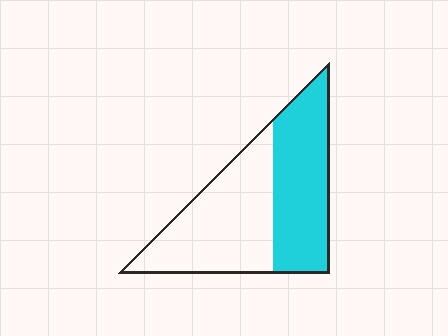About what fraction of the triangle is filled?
About one half (1/2).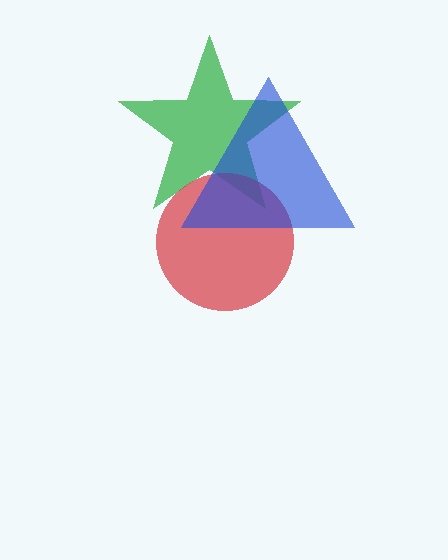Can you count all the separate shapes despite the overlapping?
Yes, there are 3 separate shapes.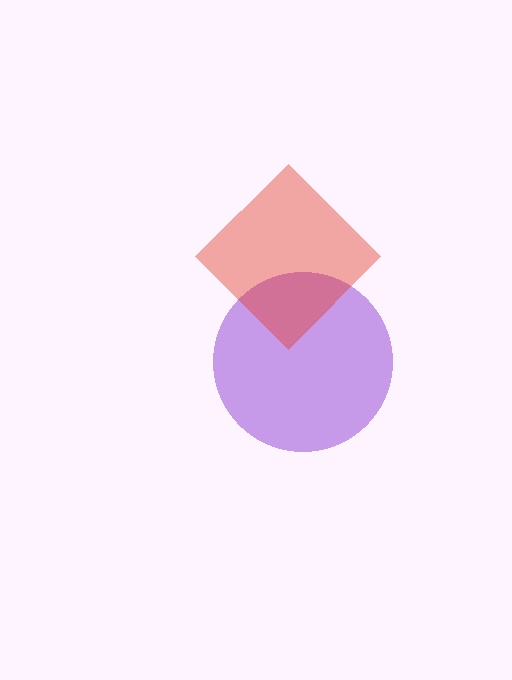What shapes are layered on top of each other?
The layered shapes are: a purple circle, a red diamond.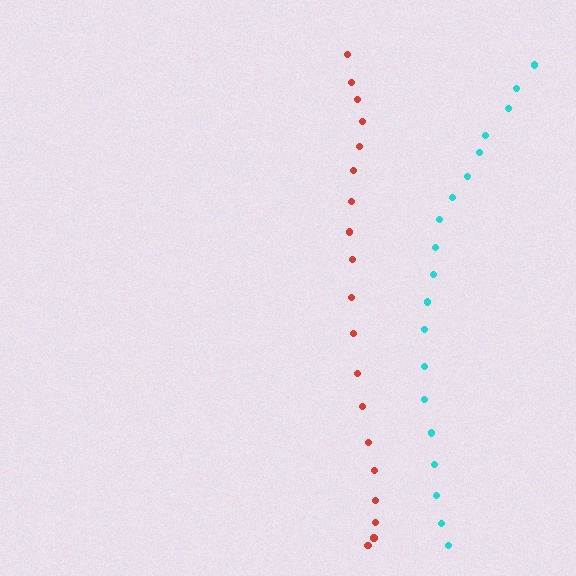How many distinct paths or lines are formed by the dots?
There are 2 distinct paths.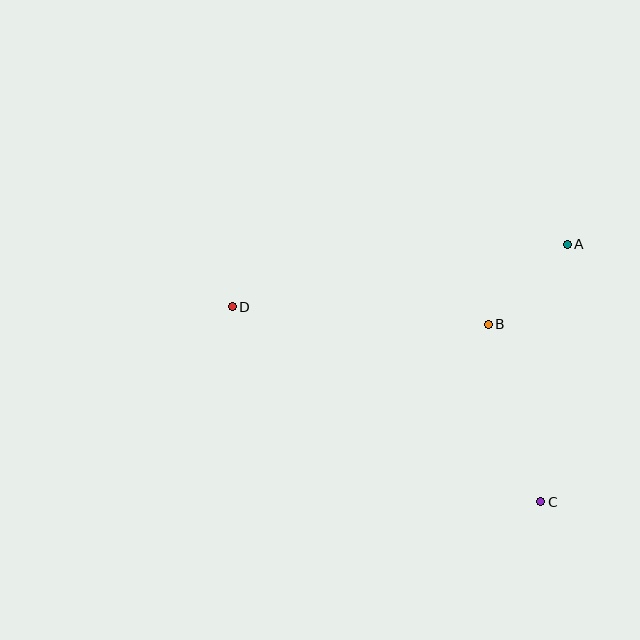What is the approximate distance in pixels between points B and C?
The distance between B and C is approximately 185 pixels.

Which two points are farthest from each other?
Points C and D are farthest from each other.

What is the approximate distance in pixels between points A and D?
The distance between A and D is approximately 341 pixels.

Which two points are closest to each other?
Points A and B are closest to each other.